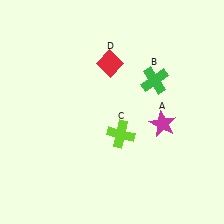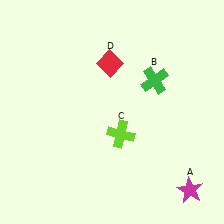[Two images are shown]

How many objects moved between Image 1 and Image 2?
1 object moved between the two images.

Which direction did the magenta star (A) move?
The magenta star (A) moved down.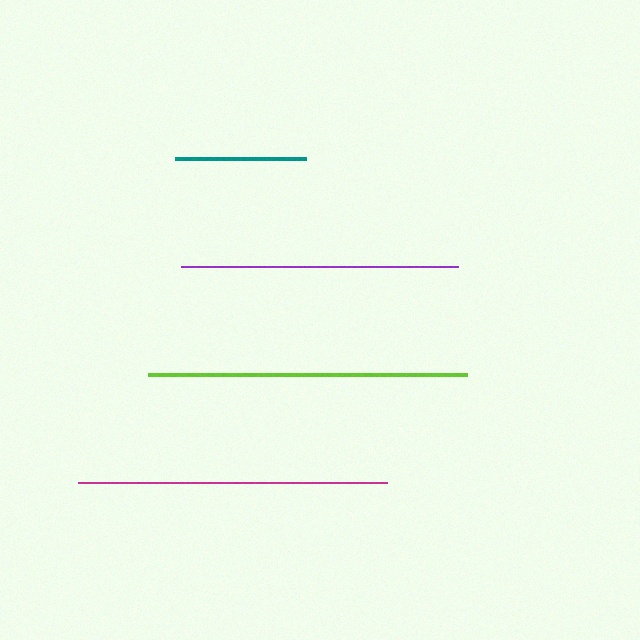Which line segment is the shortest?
The teal line is the shortest at approximately 131 pixels.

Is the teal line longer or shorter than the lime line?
The lime line is longer than the teal line.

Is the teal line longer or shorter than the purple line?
The purple line is longer than the teal line.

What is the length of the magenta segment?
The magenta segment is approximately 309 pixels long.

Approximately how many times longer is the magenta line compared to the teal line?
The magenta line is approximately 2.4 times the length of the teal line.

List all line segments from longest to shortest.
From longest to shortest: lime, magenta, purple, teal.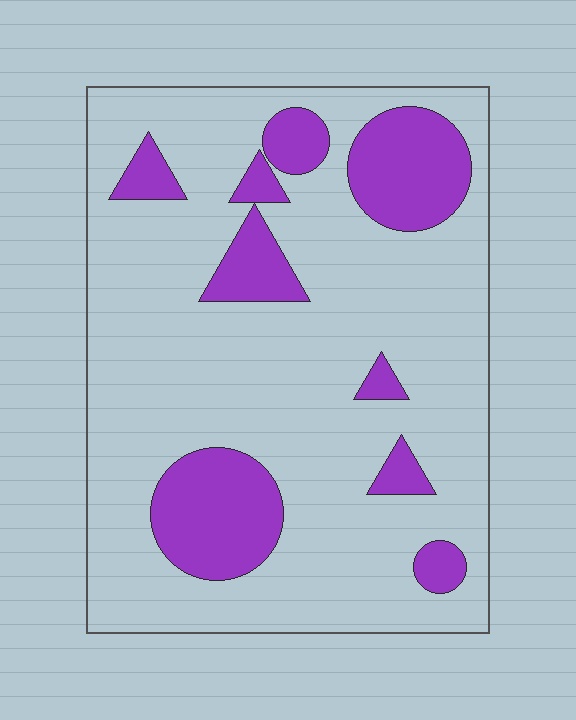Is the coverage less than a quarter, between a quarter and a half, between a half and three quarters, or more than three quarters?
Less than a quarter.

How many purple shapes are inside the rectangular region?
9.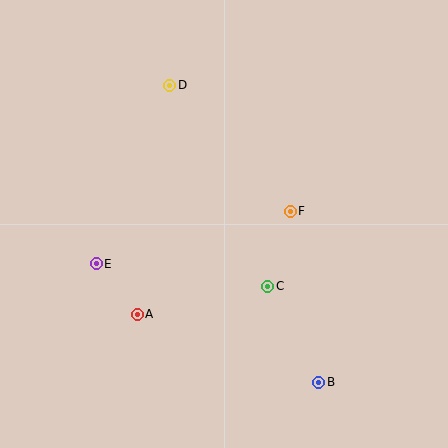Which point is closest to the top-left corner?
Point D is closest to the top-left corner.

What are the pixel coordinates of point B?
Point B is at (319, 382).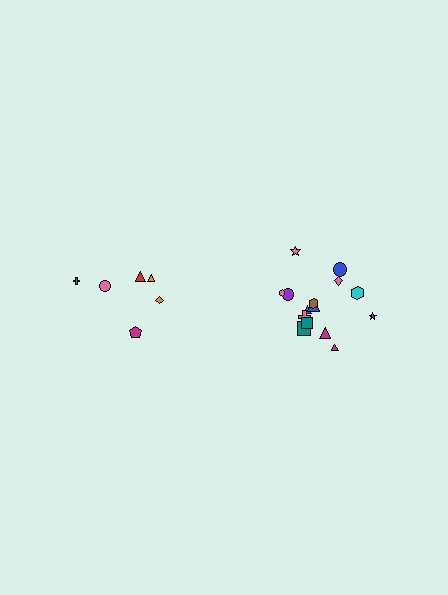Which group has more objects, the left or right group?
The right group.